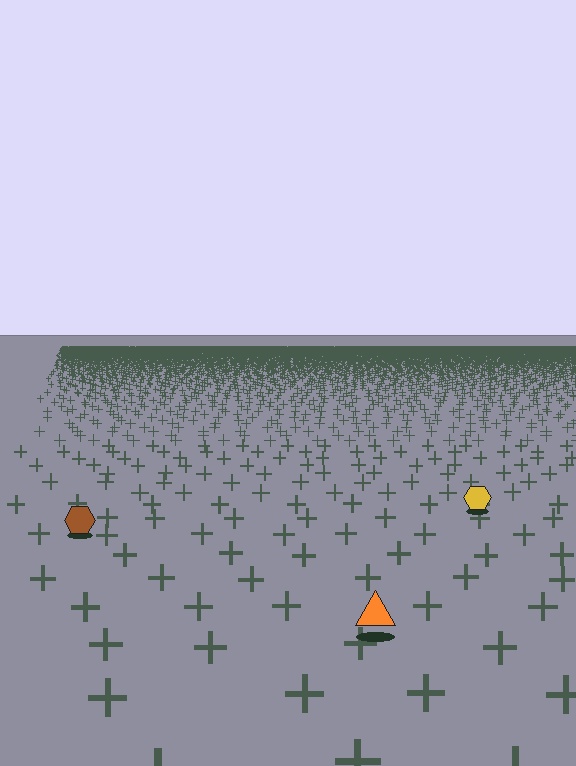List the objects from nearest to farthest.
From nearest to farthest: the orange triangle, the brown hexagon, the yellow hexagon.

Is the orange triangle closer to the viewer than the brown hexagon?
Yes. The orange triangle is closer — you can tell from the texture gradient: the ground texture is coarser near it.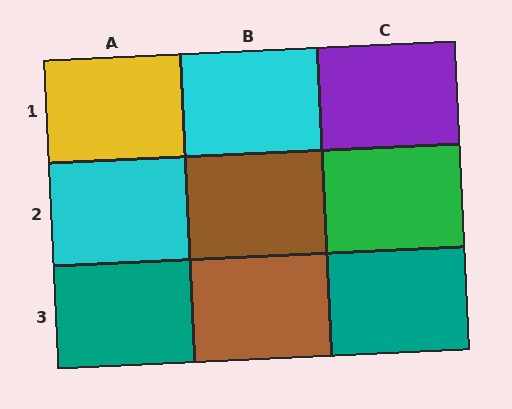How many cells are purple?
1 cell is purple.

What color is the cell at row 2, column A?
Cyan.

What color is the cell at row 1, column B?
Cyan.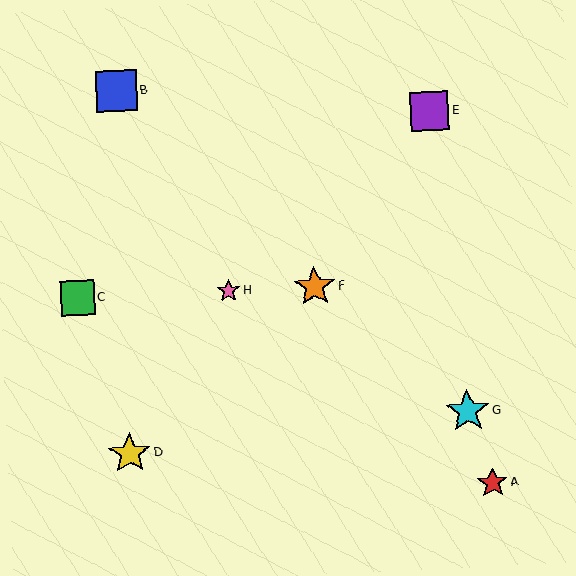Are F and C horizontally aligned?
Yes, both are at y≈287.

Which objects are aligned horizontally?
Objects C, F, H are aligned horizontally.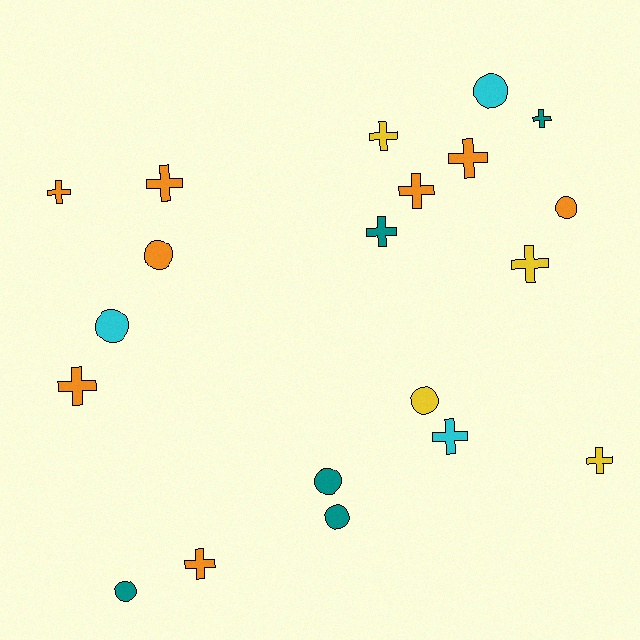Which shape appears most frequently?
Cross, with 12 objects.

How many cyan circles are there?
There are 2 cyan circles.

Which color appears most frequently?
Orange, with 8 objects.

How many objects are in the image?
There are 20 objects.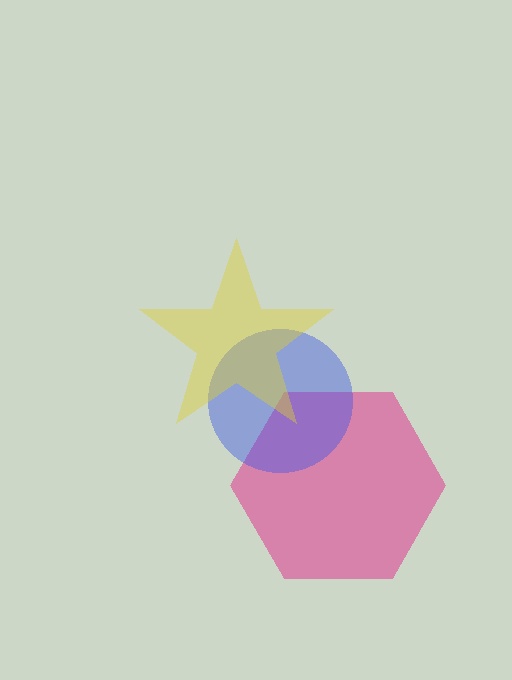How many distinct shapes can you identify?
There are 3 distinct shapes: a pink hexagon, a blue circle, a yellow star.